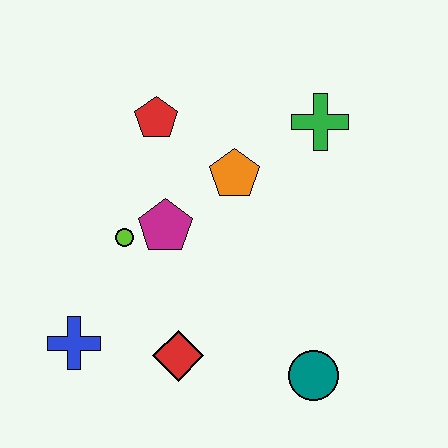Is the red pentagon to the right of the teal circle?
No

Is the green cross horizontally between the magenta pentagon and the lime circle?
No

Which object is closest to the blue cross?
The red diamond is closest to the blue cross.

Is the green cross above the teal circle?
Yes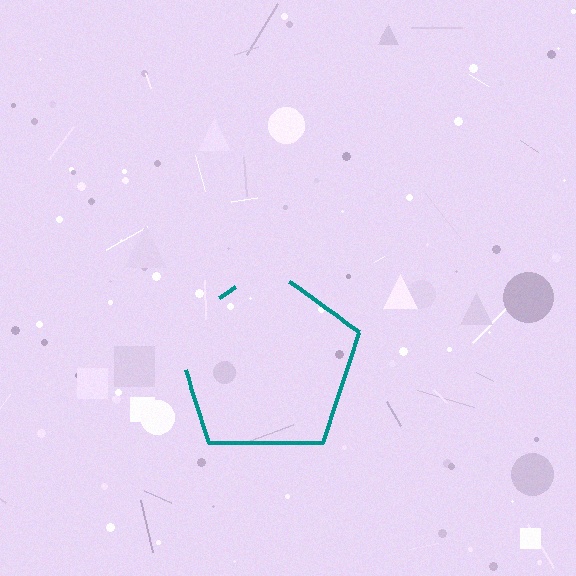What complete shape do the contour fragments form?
The contour fragments form a pentagon.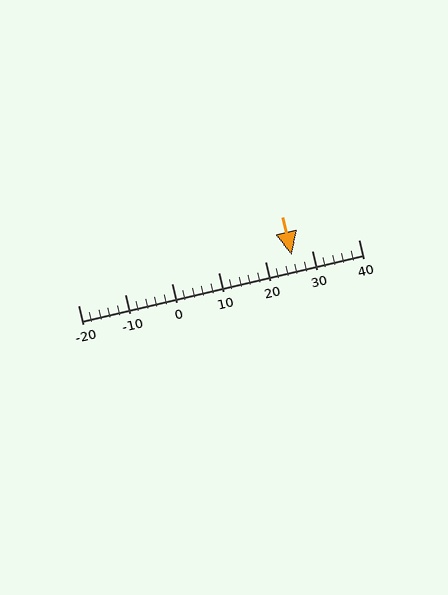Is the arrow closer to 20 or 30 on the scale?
The arrow is closer to 30.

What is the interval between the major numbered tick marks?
The major tick marks are spaced 10 units apart.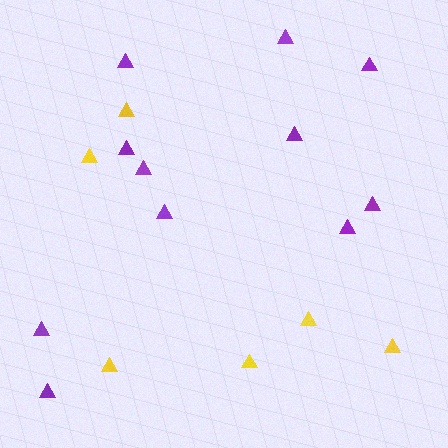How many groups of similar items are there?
There are 2 groups: one group of purple triangles (11) and one group of yellow triangles (6).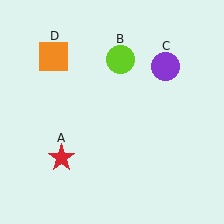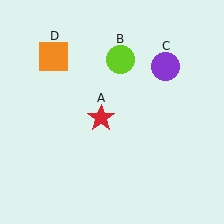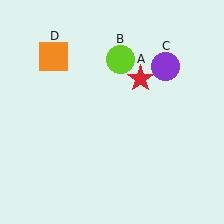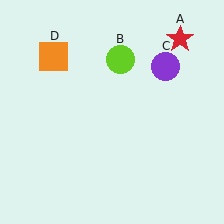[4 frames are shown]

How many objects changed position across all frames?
1 object changed position: red star (object A).